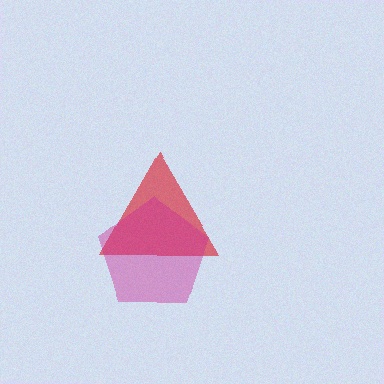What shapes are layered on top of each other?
The layered shapes are: a red triangle, a magenta pentagon.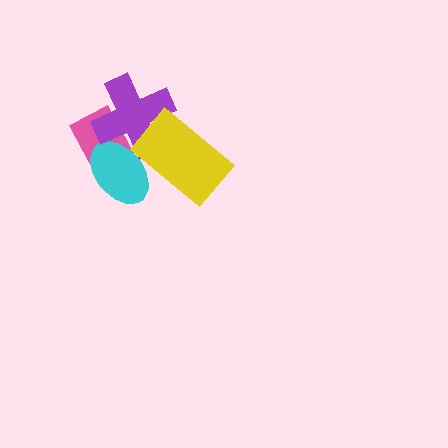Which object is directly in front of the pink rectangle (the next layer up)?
The cyan ellipse is directly in front of the pink rectangle.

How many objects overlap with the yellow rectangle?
2 objects overlap with the yellow rectangle.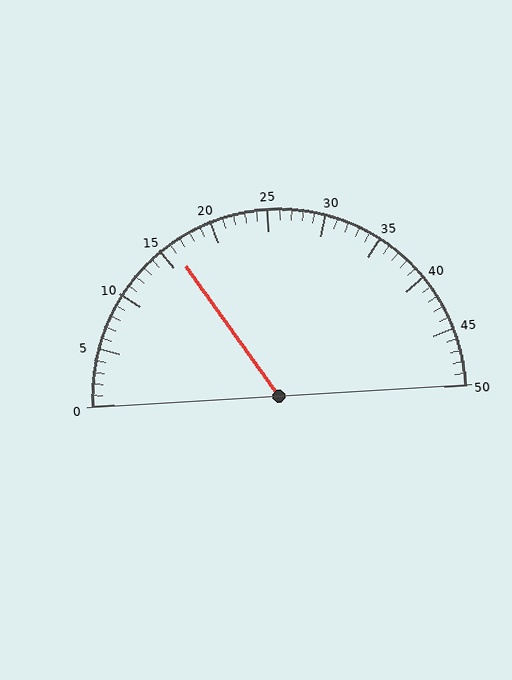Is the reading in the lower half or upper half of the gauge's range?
The reading is in the lower half of the range (0 to 50).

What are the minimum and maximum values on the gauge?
The gauge ranges from 0 to 50.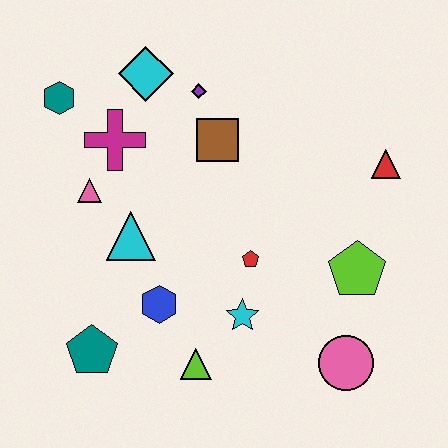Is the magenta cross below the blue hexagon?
No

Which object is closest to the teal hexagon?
The magenta cross is closest to the teal hexagon.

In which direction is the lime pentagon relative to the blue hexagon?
The lime pentagon is to the right of the blue hexagon.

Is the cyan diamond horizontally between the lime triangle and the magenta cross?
Yes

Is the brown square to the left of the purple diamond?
No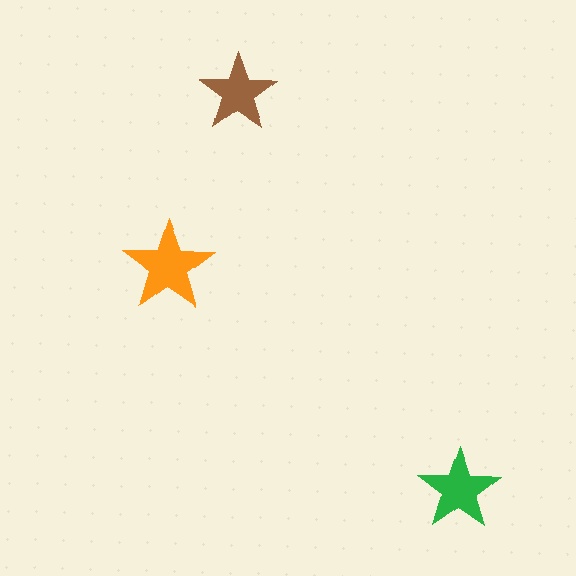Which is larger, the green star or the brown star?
The green one.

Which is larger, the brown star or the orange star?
The orange one.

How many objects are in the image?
There are 3 objects in the image.